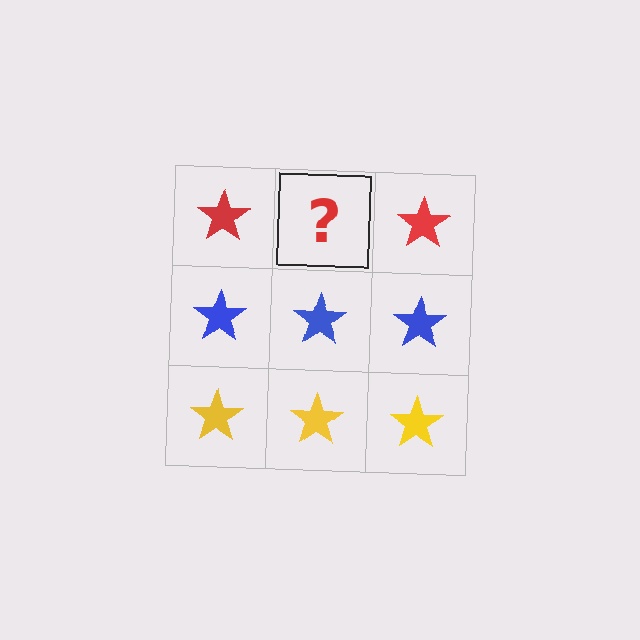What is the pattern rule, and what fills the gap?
The rule is that each row has a consistent color. The gap should be filled with a red star.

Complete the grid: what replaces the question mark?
The question mark should be replaced with a red star.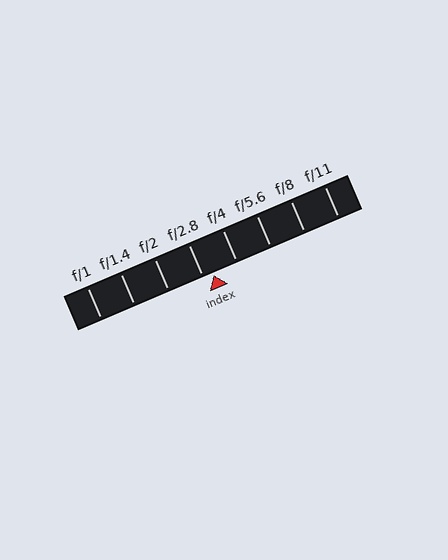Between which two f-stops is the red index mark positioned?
The index mark is between f/2.8 and f/4.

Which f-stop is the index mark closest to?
The index mark is closest to f/2.8.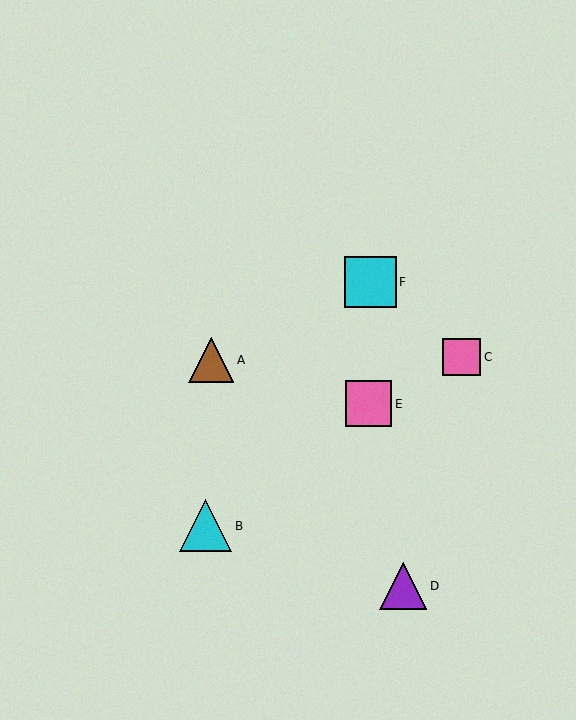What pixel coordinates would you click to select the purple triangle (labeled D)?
Click at (403, 586) to select the purple triangle D.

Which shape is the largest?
The cyan triangle (labeled B) is the largest.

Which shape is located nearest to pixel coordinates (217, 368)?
The brown triangle (labeled A) at (211, 360) is nearest to that location.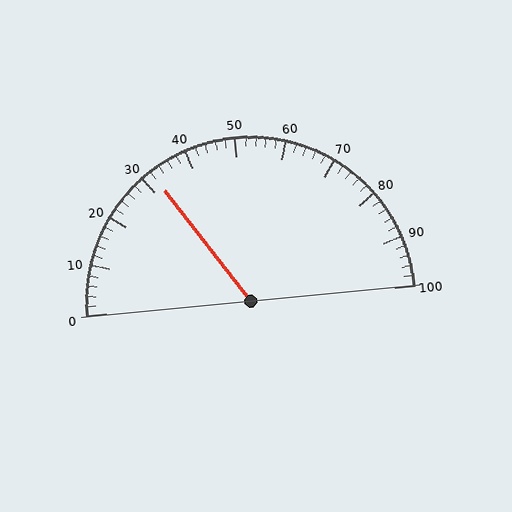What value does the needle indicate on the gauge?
The needle indicates approximately 32.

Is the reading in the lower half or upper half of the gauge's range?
The reading is in the lower half of the range (0 to 100).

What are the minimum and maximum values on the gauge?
The gauge ranges from 0 to 100.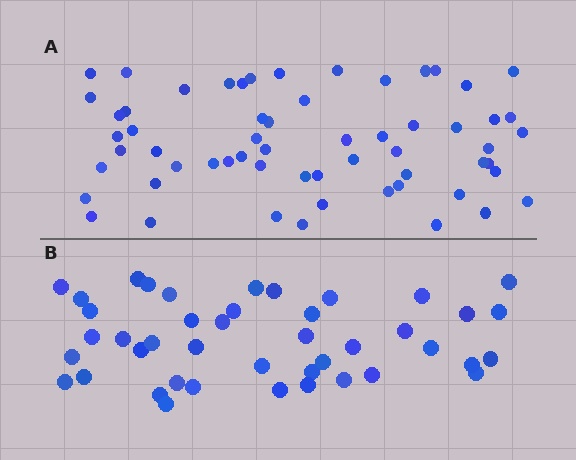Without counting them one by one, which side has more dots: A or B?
Region A (the top region) has more dots.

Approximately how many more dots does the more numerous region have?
Region A has approximately 15 more dots than region B.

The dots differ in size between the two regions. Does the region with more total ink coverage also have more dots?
No. Region B has more total ink coverage because its dots are larger, but region A actually contains more individual dots. Total area can be misleading — the number of items is what matters here.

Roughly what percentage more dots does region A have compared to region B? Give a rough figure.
About 40% more.